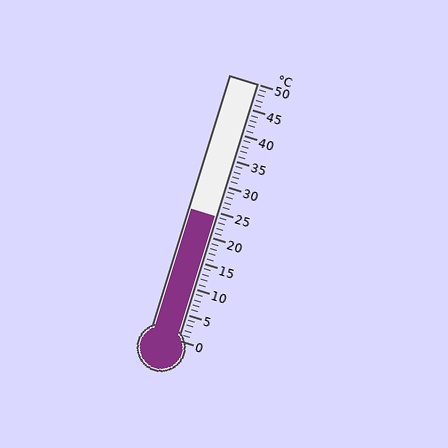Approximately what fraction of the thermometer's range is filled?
The thermometer is filled to approximately 50% of its range.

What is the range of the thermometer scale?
The thermometer scale ranges from 0°C to 50°C.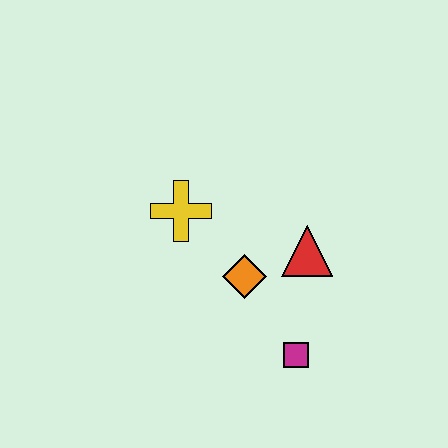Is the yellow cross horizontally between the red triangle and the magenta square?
No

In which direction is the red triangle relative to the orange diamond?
The red triangle is to the right of the orange diamond.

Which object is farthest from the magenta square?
The yellow cross is farthest from the magenta square.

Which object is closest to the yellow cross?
The orange diamond is closest to the yellow cross.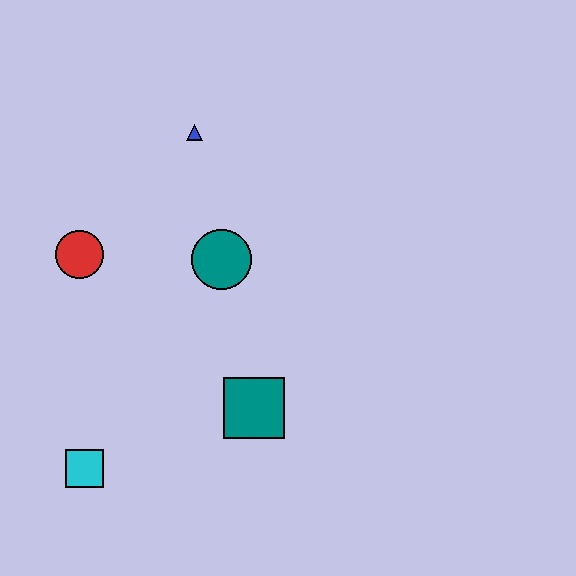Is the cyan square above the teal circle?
No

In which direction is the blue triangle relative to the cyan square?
The blue triangle is above the cyan square.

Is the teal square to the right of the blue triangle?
Yes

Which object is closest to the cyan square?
The teal square is closest to the cyan square.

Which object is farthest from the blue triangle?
The cyan square is farthest from the blue triangle.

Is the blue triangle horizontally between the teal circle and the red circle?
Yes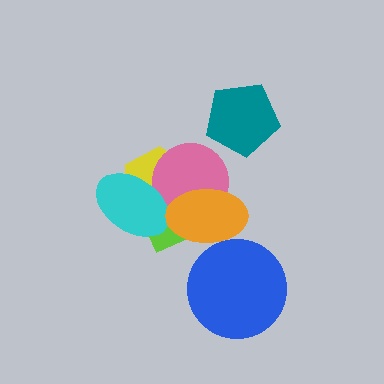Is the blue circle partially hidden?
No, no other shape covers it.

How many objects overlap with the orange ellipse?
4 objects overlap with the orange ellipse.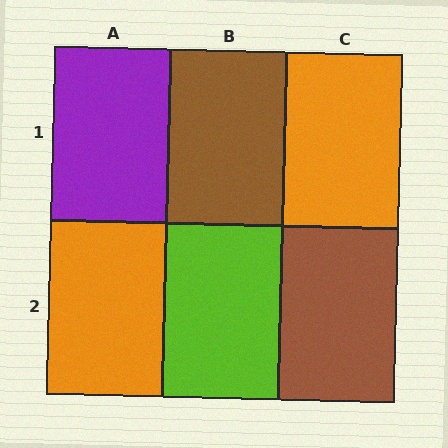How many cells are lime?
1 cell is lime.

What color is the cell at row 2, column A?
Orange.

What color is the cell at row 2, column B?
Lime.